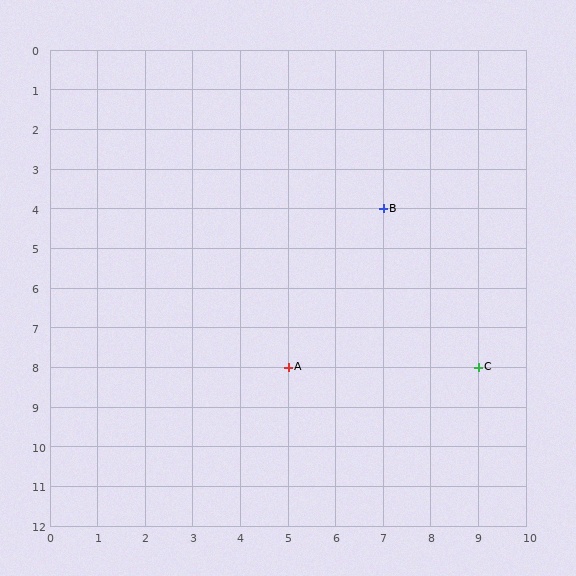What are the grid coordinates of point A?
Point A is at grid coordinates (5, 8).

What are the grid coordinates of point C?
Point C is at grid coordinates (9, 8).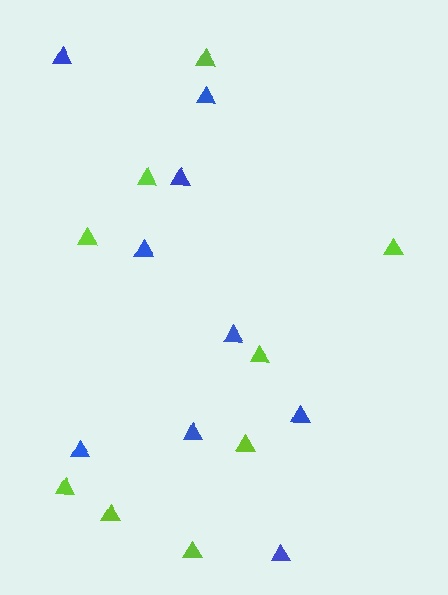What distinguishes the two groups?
There are 2 groups: one group of lime triangles (9) and one group of blue triangles (9).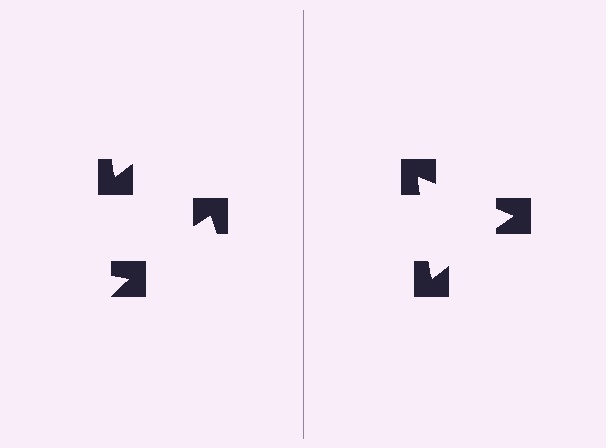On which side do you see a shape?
An illusory triangle appears on the right side. On the left side the wedge cuts are rotated, so no coherent shape forms.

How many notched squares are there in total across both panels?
6 — 3 on each side.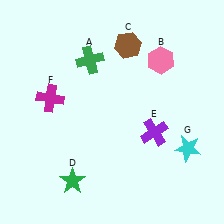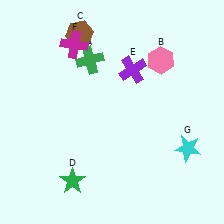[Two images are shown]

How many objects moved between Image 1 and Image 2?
3 objects moved between the two images.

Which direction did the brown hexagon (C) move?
The brown hexagon (C) moved left.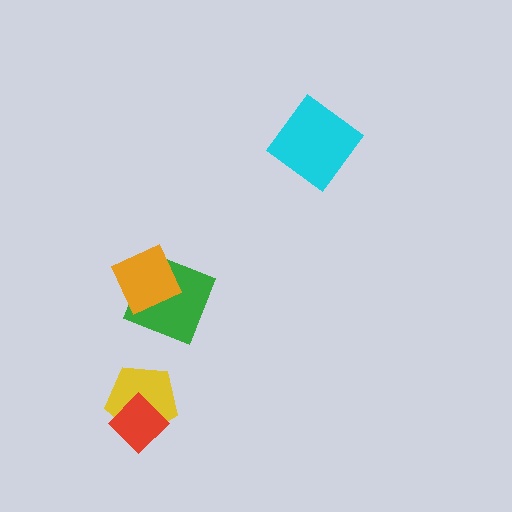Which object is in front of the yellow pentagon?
The red diamond is in front of the yellow pentagon.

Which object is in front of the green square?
The orange square is in front of the green square.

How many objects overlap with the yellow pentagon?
1 object overlaps with the yellow pentagon.